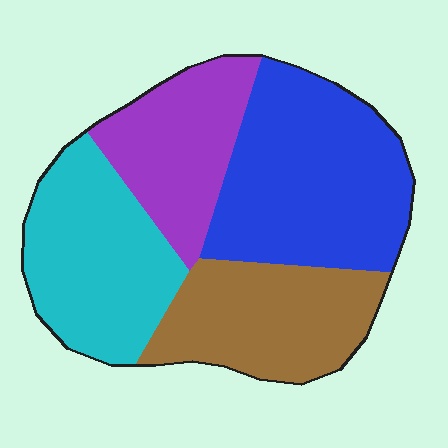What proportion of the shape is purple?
Purple takes up less than a quarter of the shape.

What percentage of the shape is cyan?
Cyan covers 25% of the shape.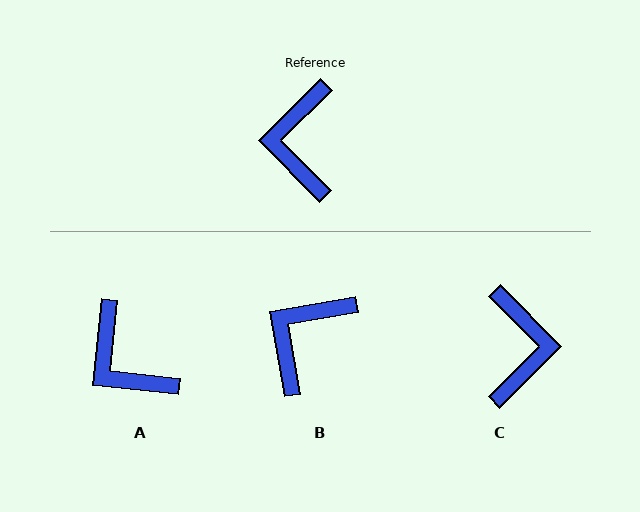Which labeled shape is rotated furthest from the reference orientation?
C, about 180 degrees away.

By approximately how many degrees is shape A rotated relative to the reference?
Approximately 39 degrees counter-clockwise.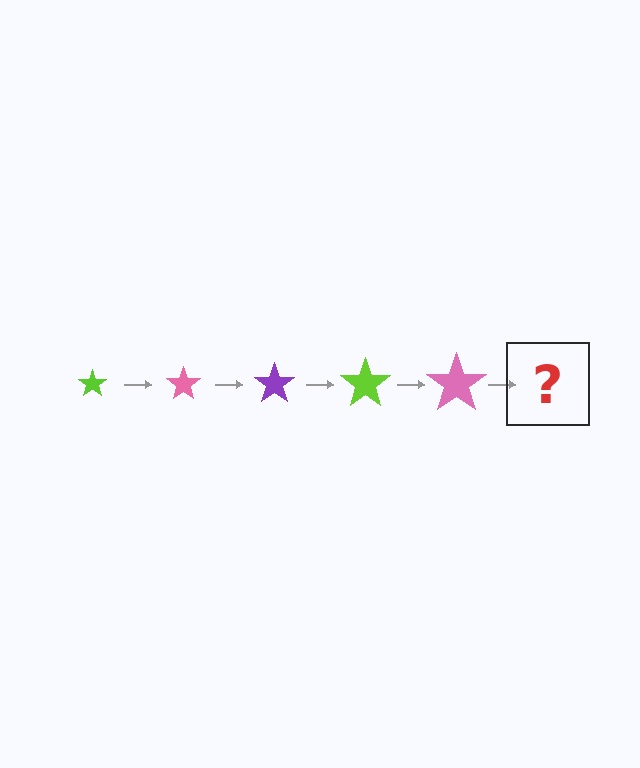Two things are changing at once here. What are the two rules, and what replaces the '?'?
The two rules are that the star grows larger each step and the color cycles through lime, pink, and purple. The '?' should be a purple star, larger than the previous one.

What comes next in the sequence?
The next element should be a purple star, larger than the previous one.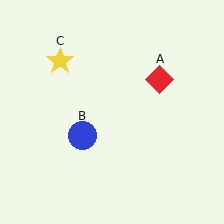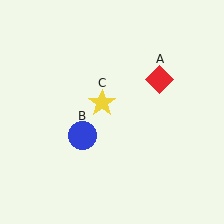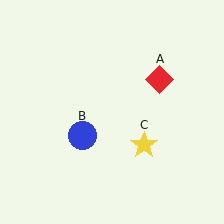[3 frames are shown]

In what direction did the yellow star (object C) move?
The yellow star (object C) moved down and to the right.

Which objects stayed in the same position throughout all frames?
Red diamond (object A) and blue circle (object B) remained stationary.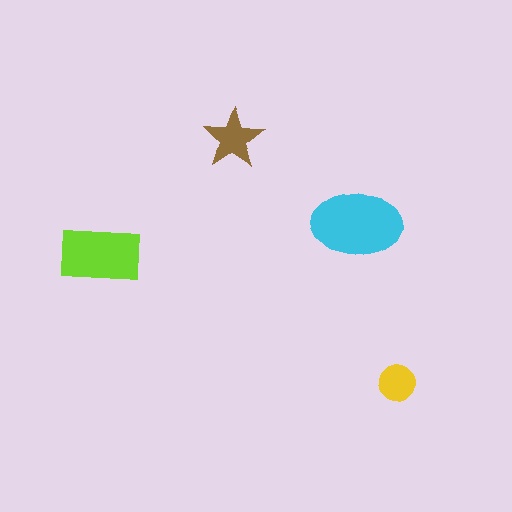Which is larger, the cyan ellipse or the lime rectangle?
The cyan ellipse.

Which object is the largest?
The cyan ellipse.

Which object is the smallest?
The yellow circle.